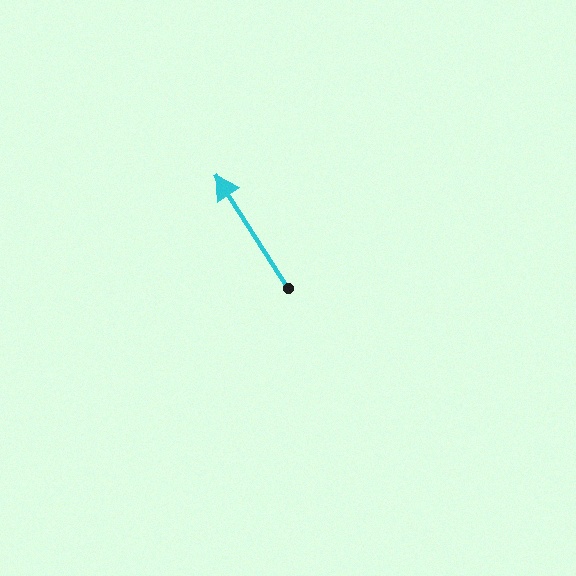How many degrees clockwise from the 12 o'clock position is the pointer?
Approximately 327 degrees.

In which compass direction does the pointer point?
Northwest.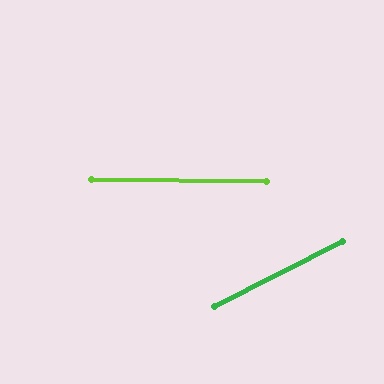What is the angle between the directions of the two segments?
Approximately 28 degrees.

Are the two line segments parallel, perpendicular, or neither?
Neither parallel nor perpendicular — they differ by about 28°.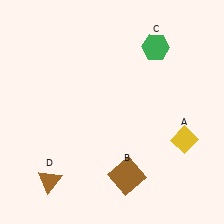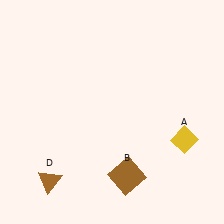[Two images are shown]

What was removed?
The green hexagon (C) was removed in Image 2.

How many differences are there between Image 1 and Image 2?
There is 1 difference between the two images.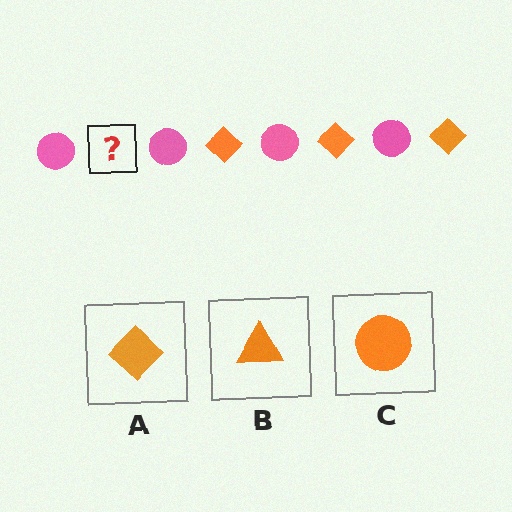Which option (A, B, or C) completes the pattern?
A.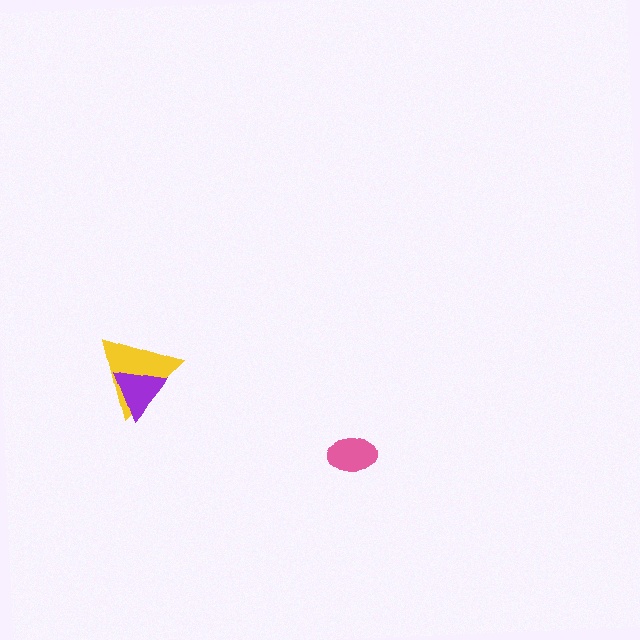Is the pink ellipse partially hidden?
No, no other shape covers it.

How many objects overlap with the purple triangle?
1 object overlaps with the purple triangle.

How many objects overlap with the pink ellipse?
0 objects overlap with the pink ellipse.